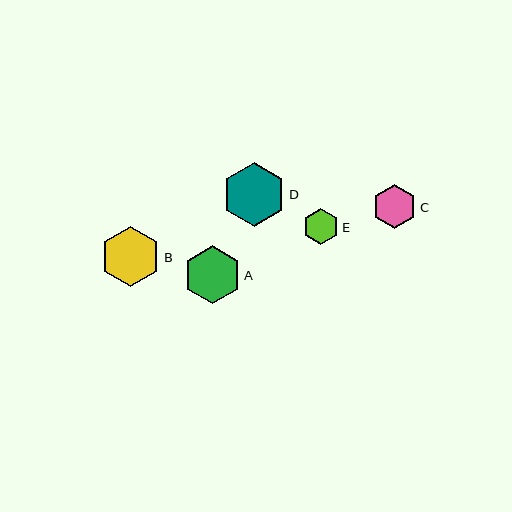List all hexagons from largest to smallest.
From largest to smallest: D, B, A, C, E.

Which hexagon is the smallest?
Hexagon E is the smallest with a size of approximately 36 pixels.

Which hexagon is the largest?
Hexagon D is the largest with a size of approximately 64 pixels.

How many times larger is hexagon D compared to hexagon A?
Hexagon D is approximately 1.1 times the size of hexagon A.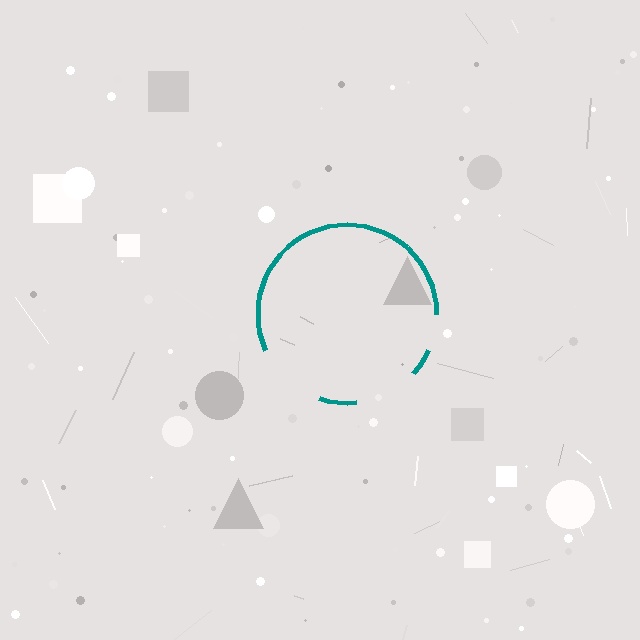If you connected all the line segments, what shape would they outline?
They would outline a circle.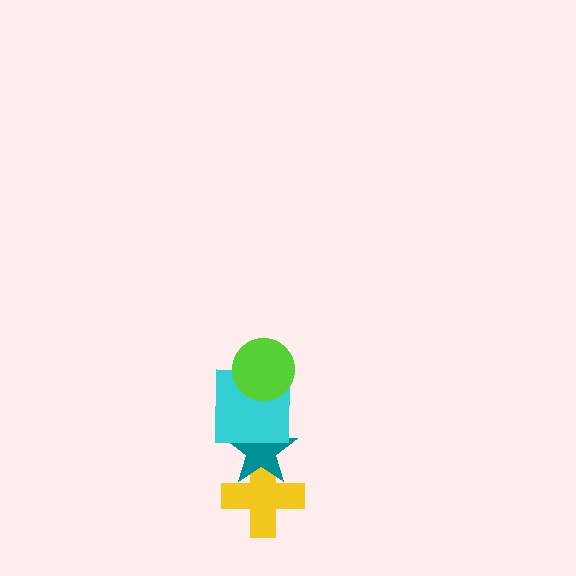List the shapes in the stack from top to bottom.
From top to bottom: the lime circle, the cyan square, the teal star, the yellow cross.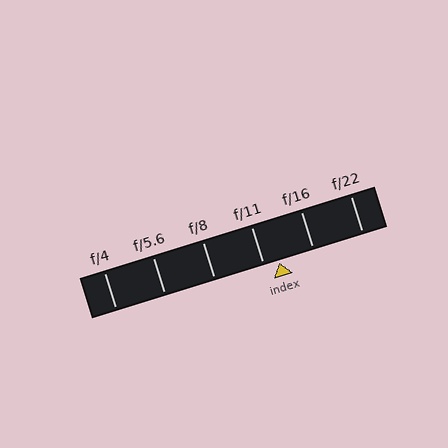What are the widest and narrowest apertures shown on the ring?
The widest aperture shown is f/4 and the narrowest is f/22.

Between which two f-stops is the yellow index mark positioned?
The index mark is between f/11 and f/16.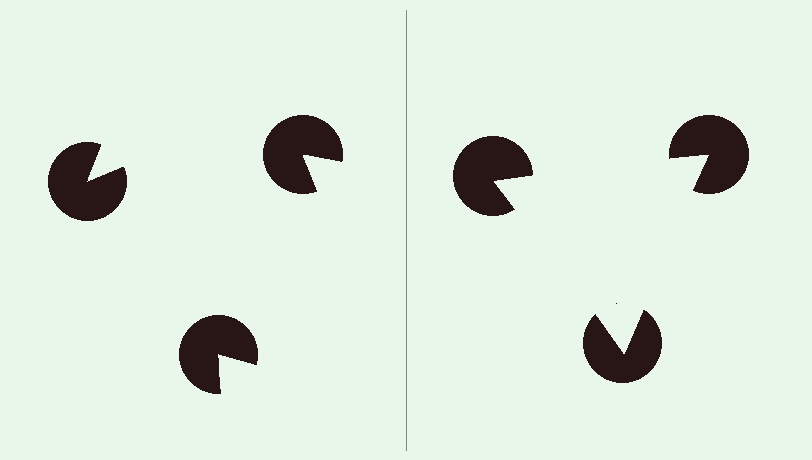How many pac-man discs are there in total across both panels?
6 — 3 on each side.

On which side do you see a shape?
An illusory triangle appears on the right side. On the left side the wedge cuts are rotated, so no coherent shape forms.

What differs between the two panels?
The pac-man discs are positioned identically on both sides; only the wedge orientations differ. On the right they align to a triangle; on the left they are misaligned.